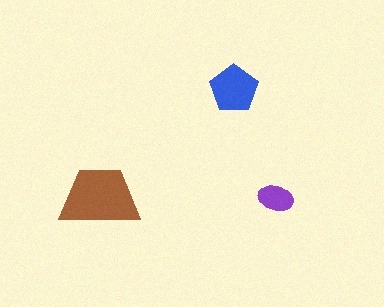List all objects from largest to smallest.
The brown trapezoid, the blue pentagon, the purple ellipse.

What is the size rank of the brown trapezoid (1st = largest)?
1st.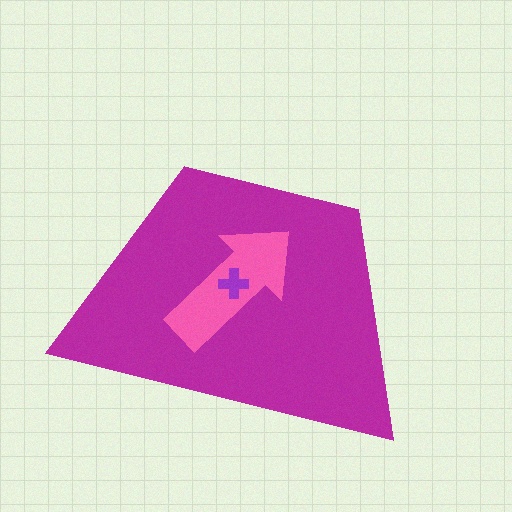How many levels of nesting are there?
3.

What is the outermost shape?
The magenta trapezoid.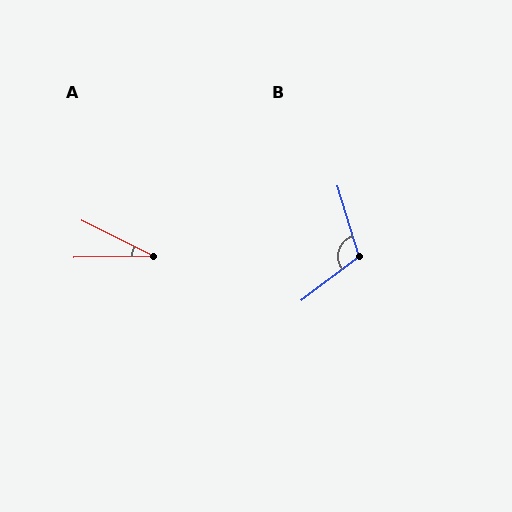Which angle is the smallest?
A, at approximately 28 degrees.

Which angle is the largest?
B, at approximately 110 degrees.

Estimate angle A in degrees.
Approximately 28 degrees.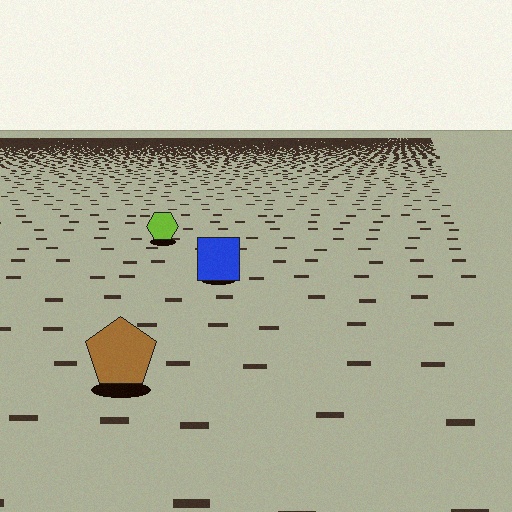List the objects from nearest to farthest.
From nearest to farthest: the brown pentagon, the blue square, the lime hexagon.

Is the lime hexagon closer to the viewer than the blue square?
No. The blue square is closer — you can tell from the texture gradient: the ground texture is coarser near it.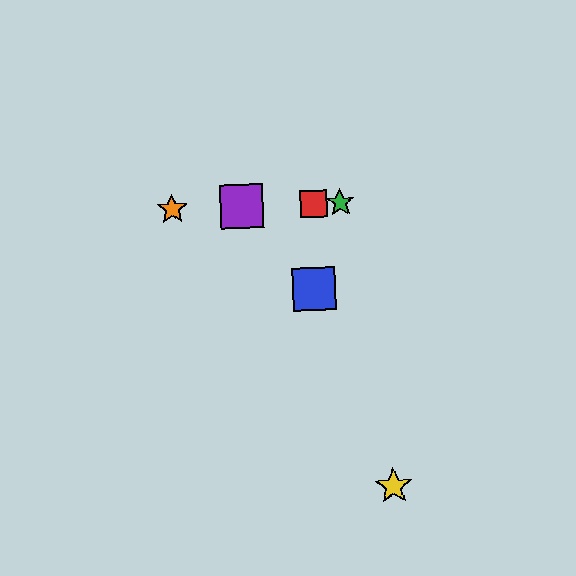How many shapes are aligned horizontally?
4 shapes (the red square, the green star, the purple square, the orange star) are aligned horizontally.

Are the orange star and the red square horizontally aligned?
Yes, both are at y≈209.